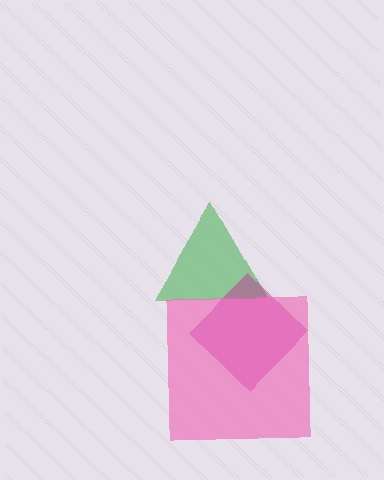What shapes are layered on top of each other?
The layered shapes are: a green triangle, a magenta diamond, a pink square.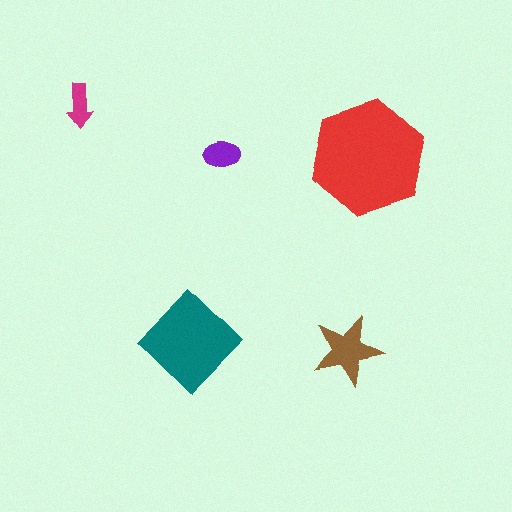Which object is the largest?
The red hexagon.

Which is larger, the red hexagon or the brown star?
The red hexagon.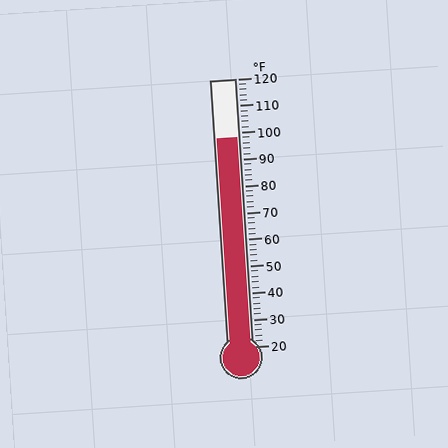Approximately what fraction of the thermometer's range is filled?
The thermometer is filled to approximately 80% of its range.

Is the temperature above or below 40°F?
The temperature is above 40°F.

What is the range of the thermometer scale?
The thermometer scale ranges from 20°F to 120°F.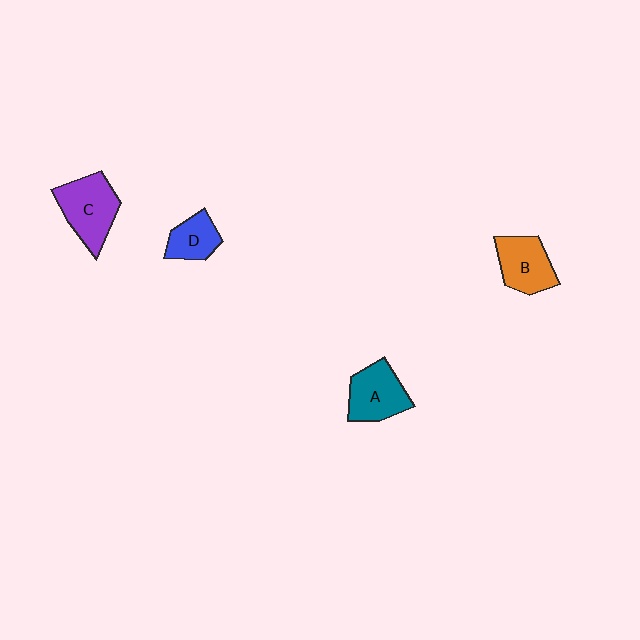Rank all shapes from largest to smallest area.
From largest to smallest: C (purple), A (teal), B (orange), D (blue).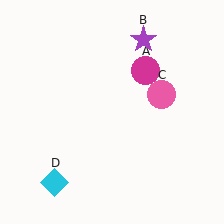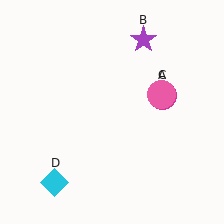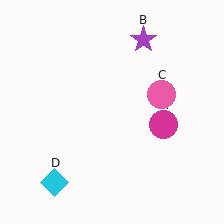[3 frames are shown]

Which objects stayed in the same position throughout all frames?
Purple star (object B) and pink circle (object C) and cyan diamond (object D) remained stationary.